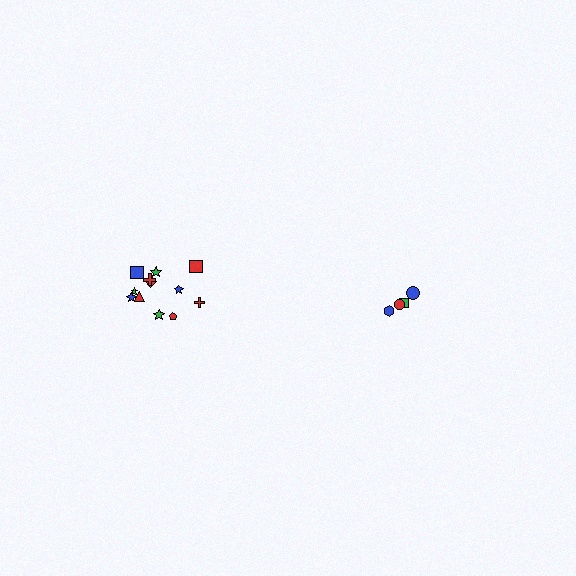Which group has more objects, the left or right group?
The left group.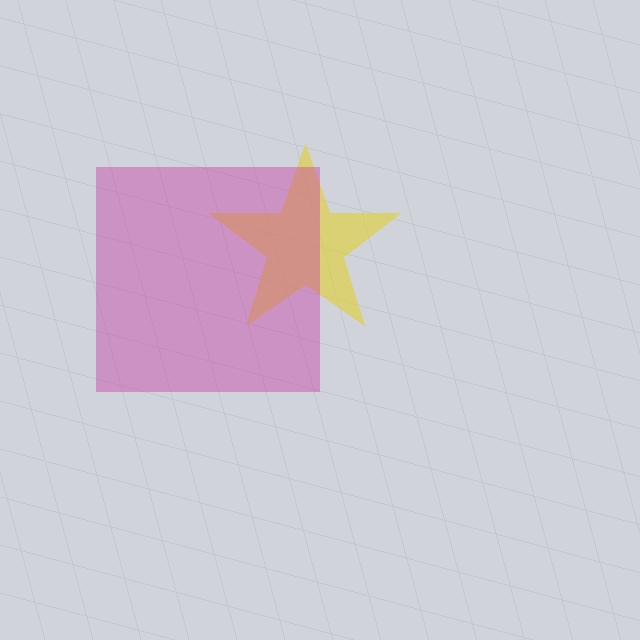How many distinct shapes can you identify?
There are 2 distinct shapes: a yellow star, a magenta square.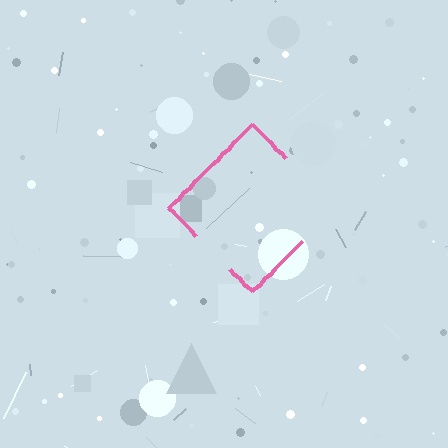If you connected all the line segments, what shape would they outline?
They would outline a diamond.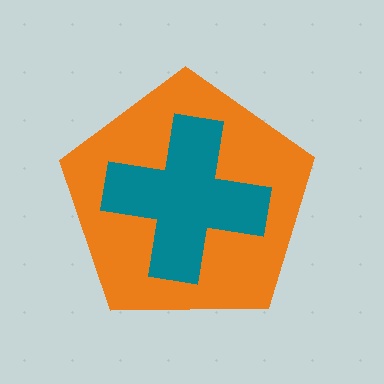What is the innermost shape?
The teal cross.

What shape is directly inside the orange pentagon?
The teal cross.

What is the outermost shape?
The orange pentagon.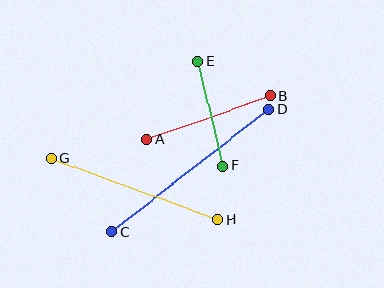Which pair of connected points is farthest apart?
Points C and D are farthest apart.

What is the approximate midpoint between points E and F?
The midpoint is at approximately (210, 113) pixels.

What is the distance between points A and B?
The distance is approximately 131 pixels.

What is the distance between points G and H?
The distance is approximately 177 pixels.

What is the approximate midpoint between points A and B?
The midpoint is at approximately (209, 118) pixels.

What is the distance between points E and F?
The distance is approximately 108 pixels.